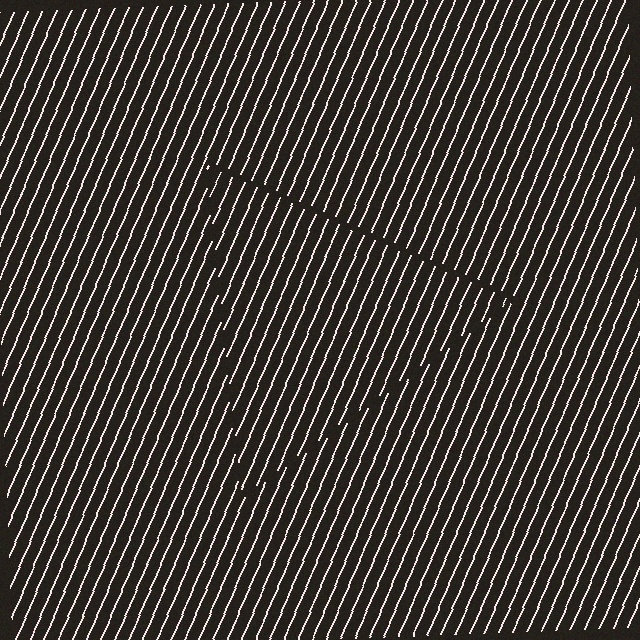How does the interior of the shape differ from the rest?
The interior of the shape contains the same grating, shifted by half a period — the contour is defined by the phase discontinuity where line-ends from the inner and outer gratings abut.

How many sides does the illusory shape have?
3 sides — the line-ends trace a triangle.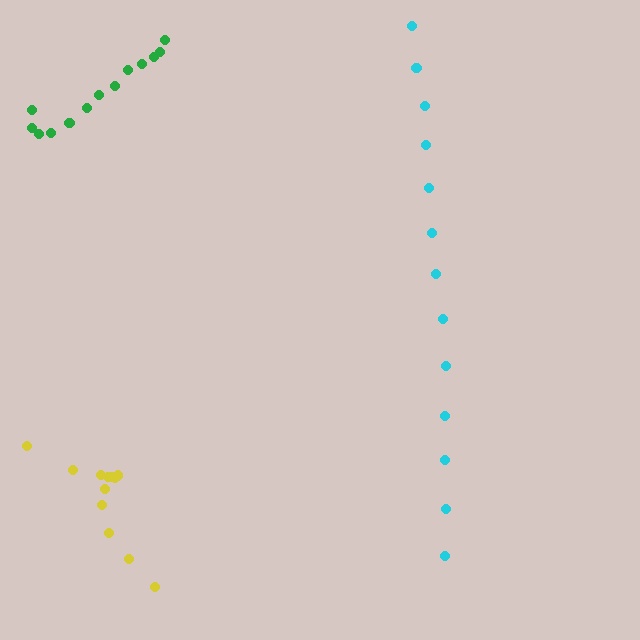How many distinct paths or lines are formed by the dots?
There are 3 distinct paths.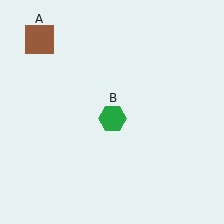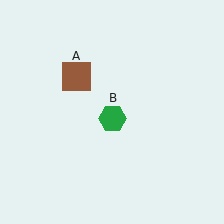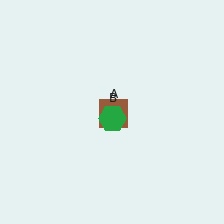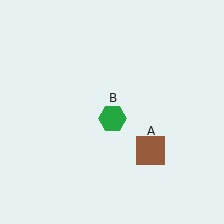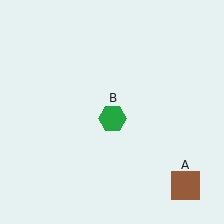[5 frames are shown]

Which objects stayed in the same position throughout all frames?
Green hexagon (object B) remained stationary.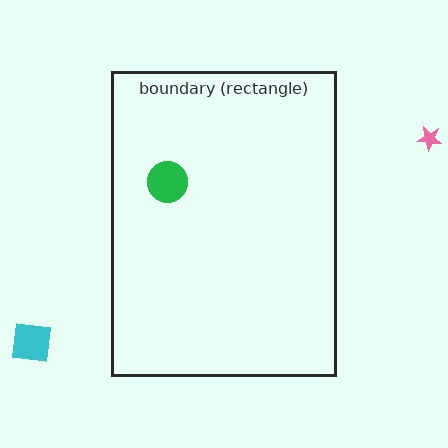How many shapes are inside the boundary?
1 inside, 2 outside.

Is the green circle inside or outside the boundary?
Inside.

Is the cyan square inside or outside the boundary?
Outside.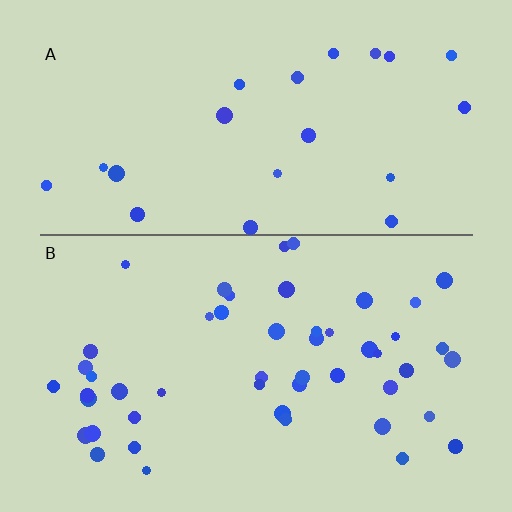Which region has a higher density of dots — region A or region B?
B (the bottom).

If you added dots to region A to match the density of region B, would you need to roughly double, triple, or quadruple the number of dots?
Approximately double.